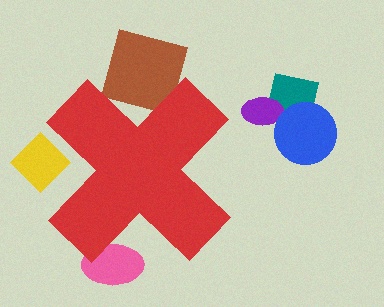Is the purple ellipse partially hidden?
No, the purple ellipse is fully visible.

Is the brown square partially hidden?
Yes, the brown square is partially hidden behind the red cross.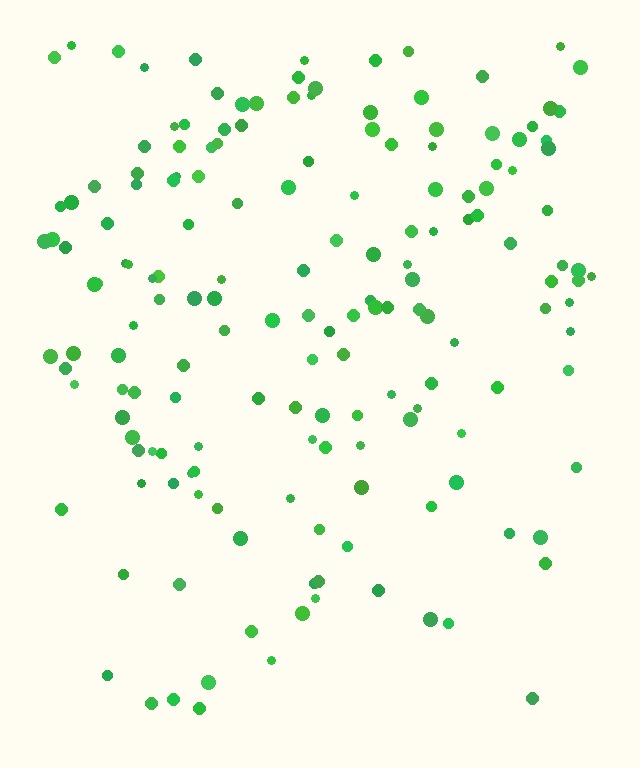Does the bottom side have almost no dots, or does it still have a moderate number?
Still a moderate number, just noticeably fewer than the top.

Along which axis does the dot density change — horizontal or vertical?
Vertical.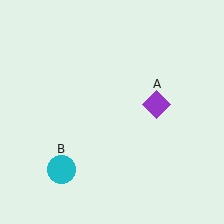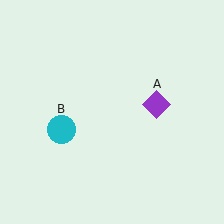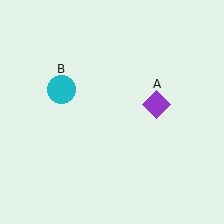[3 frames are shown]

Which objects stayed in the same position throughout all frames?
Purple diamond (object A) remained stationary.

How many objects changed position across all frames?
1 object changed position: cyan circle (object B).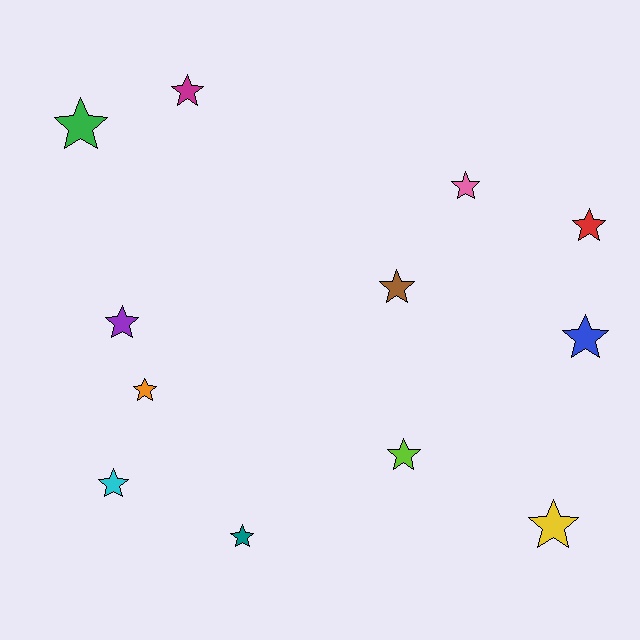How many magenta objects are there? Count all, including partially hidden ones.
There is 1 magenta object.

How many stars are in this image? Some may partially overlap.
There are 12 stars.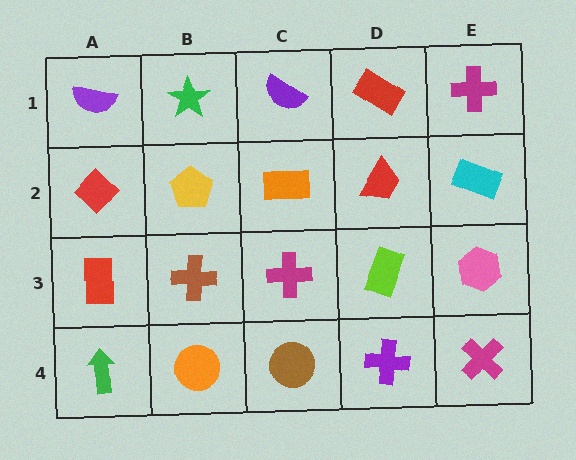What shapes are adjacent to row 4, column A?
A red rectangle (row 3, column A), an orange circle (row 4, column B).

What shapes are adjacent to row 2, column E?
A magenta cross (row 1, column E), a pink hexagon (row 3, column E), a red trapezoid (row 2, column D).